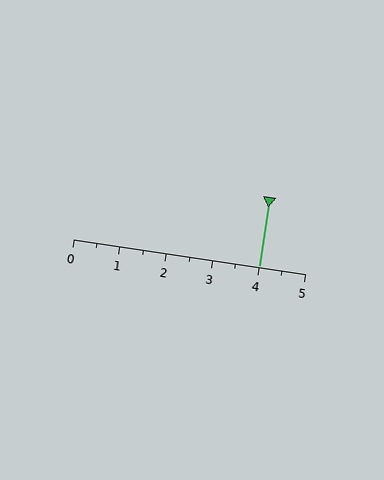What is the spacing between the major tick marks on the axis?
The major ticks are spaced 1 apart.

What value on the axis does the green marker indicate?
The marker indicates approximately 4.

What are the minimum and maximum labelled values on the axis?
The axis runs from 0 to 5.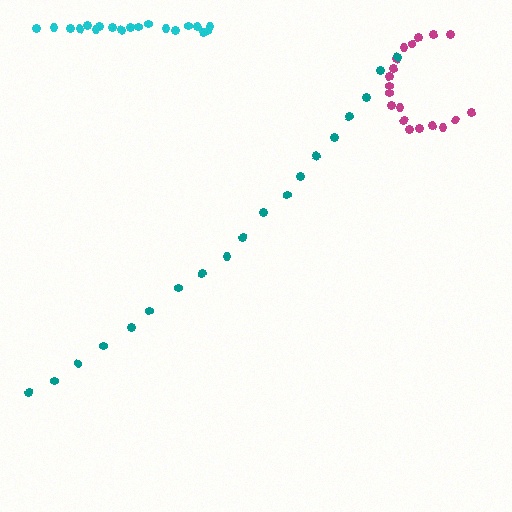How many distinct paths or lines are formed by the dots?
There are 3 distinct paths.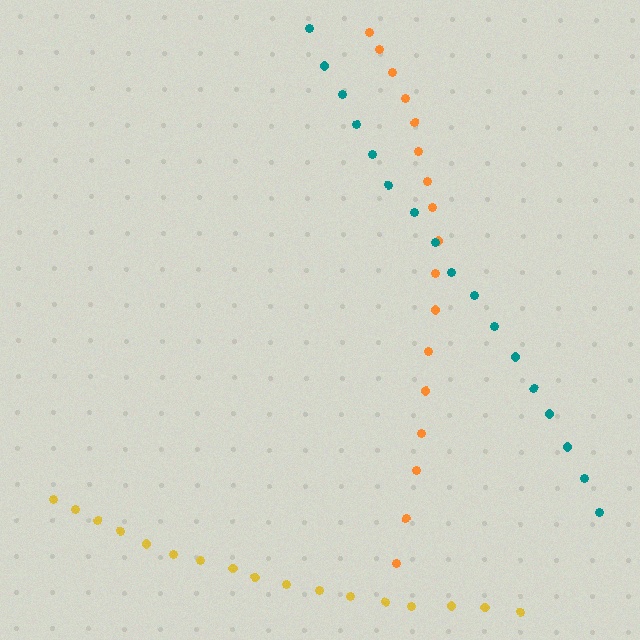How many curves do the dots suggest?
There are 3 distinct paths.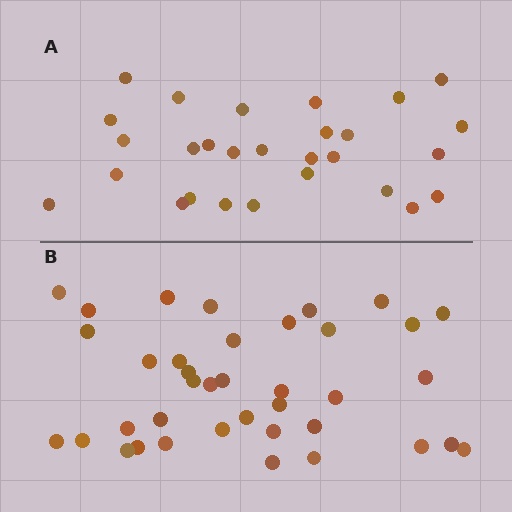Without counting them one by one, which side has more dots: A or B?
Region B (the bottom region) has more dots.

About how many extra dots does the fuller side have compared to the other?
Region B has roughly 10 or so more dots than region A.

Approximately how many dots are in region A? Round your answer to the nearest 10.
About 30 dots. (The exact count is 28, which rounds to 30.)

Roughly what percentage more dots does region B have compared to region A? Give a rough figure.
About 35% more.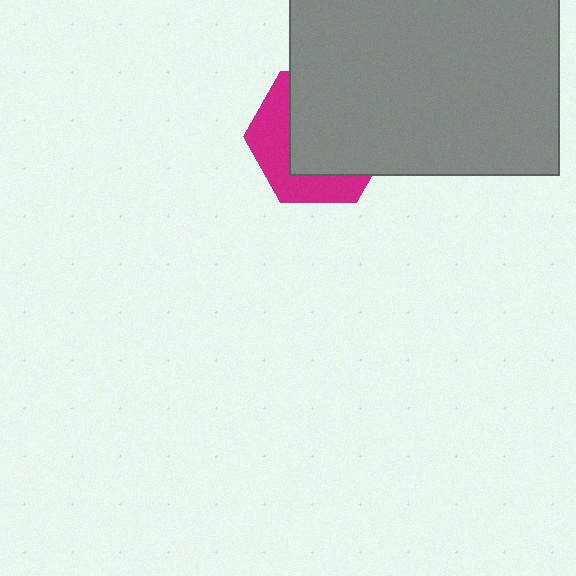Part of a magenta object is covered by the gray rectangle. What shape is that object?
It is a hexagon.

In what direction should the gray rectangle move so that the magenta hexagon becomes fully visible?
The gray rectangle should move toward the upper-right. That is the shortest direction to clear the overlap and leave the magenta hexagon fully visible.